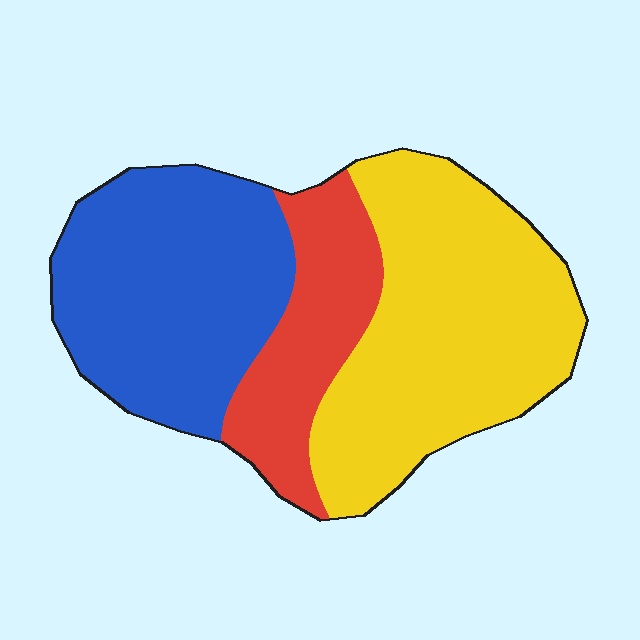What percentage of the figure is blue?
Blue covers around 35% of the figure.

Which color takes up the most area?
Yellow, at roughly 45%.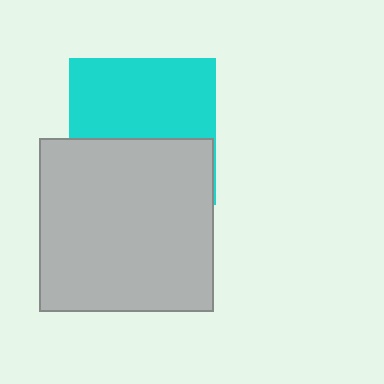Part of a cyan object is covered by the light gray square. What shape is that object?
It is a square.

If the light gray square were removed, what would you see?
You would see the complete cyan square.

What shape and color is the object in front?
The object in front is a light gray square.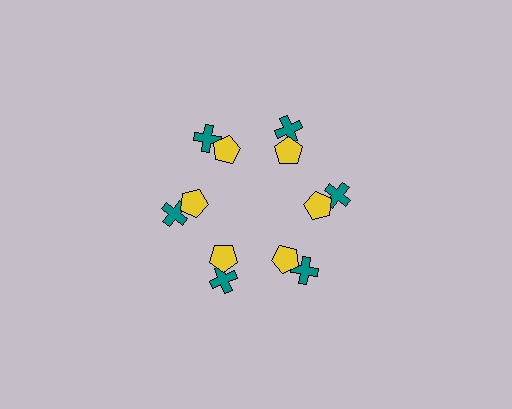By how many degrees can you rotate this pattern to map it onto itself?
The pattern maps onto itself every 60 degrees of rotation.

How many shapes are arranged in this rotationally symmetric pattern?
There are 12 shapes, arranged in 6 groups of 2.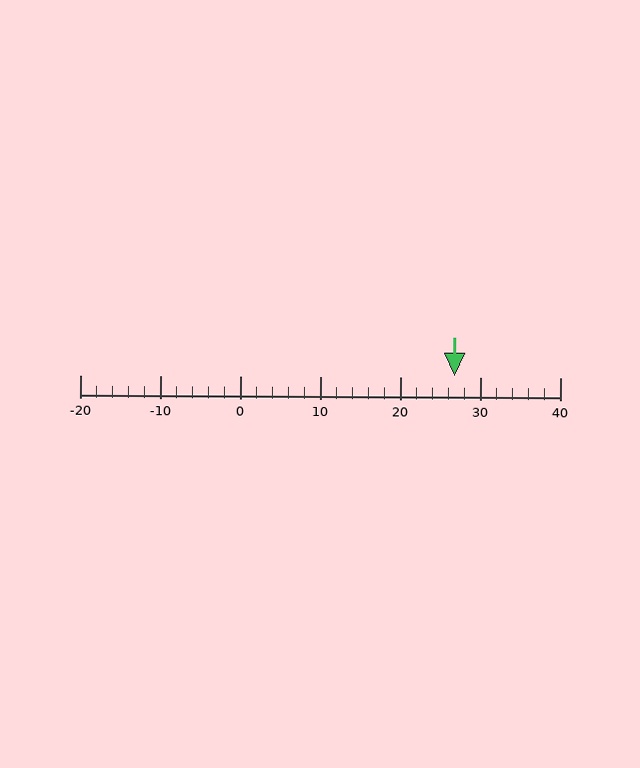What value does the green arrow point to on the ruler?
The green arrow points to approximately 27.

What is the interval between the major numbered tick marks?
The major tick marks are spaced 10 units apart.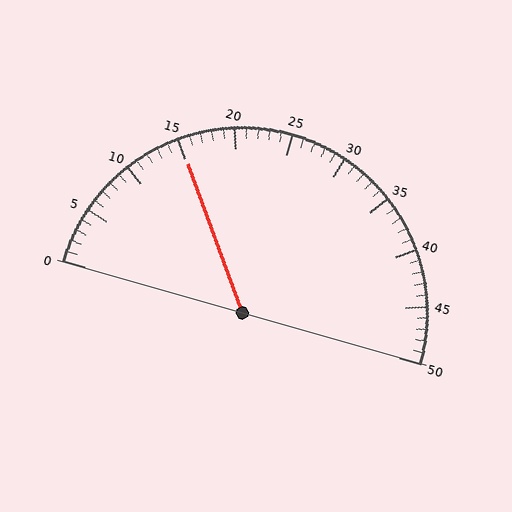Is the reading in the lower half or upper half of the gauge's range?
The reading is in the lower half of the range (0 to 50).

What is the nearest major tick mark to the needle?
The nearest major tick mark is 15.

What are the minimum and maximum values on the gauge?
The gauge ranges from 0 to 50.